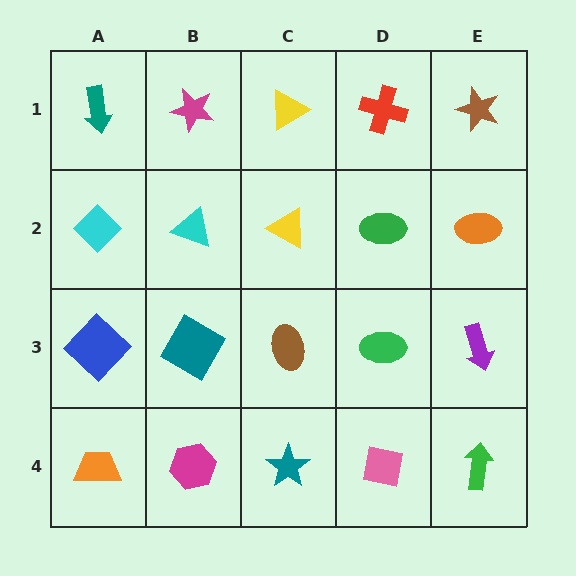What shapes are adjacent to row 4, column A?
A blue diamond (row 3, column A), a magenta hexagon (row 4, column B).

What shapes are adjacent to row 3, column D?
A green ellipse (row 2, column D), a pink square (row 4, column D), a brown ellipse (row 3, column C), a purple arrow (row 3, column E).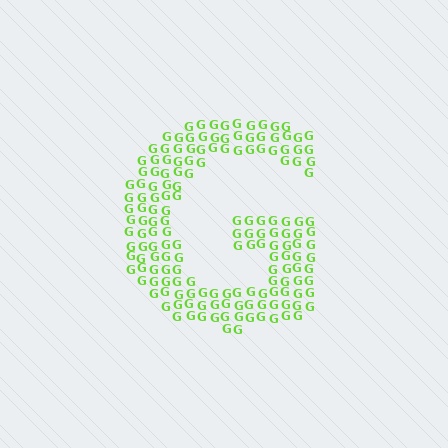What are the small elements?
The small elements are letter G's.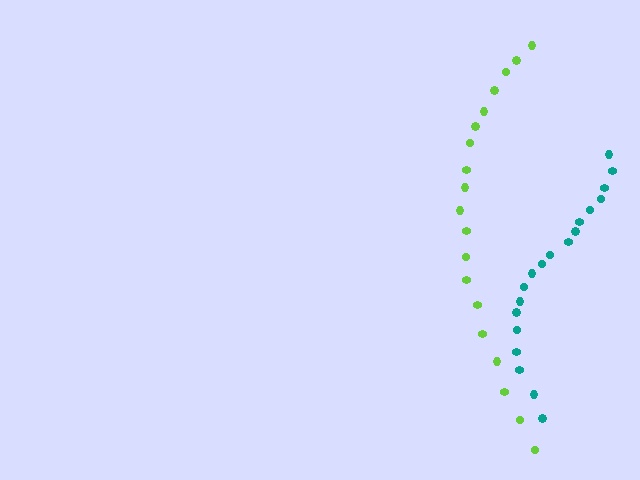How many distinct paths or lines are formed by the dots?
There are 2 distinct paths.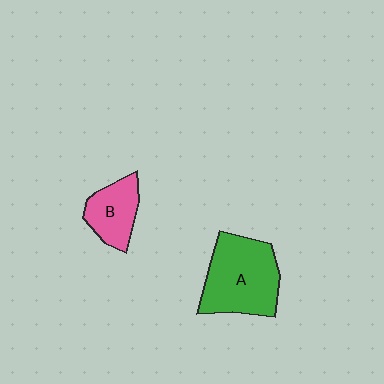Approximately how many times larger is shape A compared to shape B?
Approximately 1.8 times.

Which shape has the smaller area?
Shape B (pink).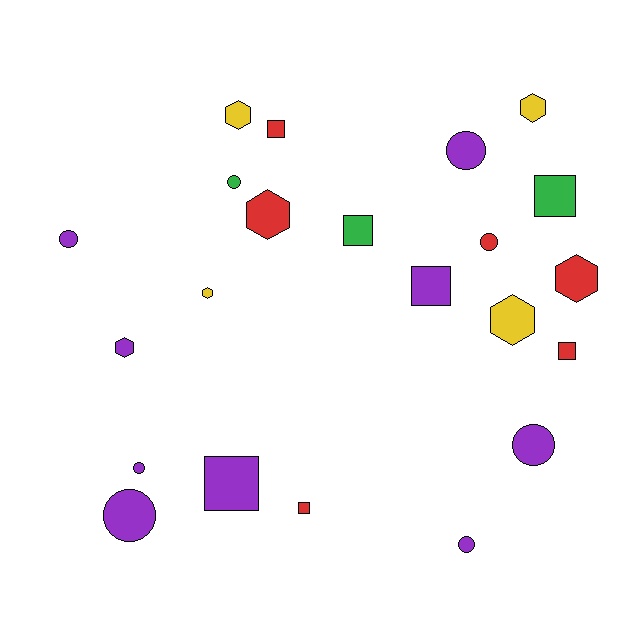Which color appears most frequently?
Purple, with 9 objects.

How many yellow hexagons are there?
There are 4 yellow hexagons.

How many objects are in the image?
There are 22 objects.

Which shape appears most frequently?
Circle, with 8 objects.